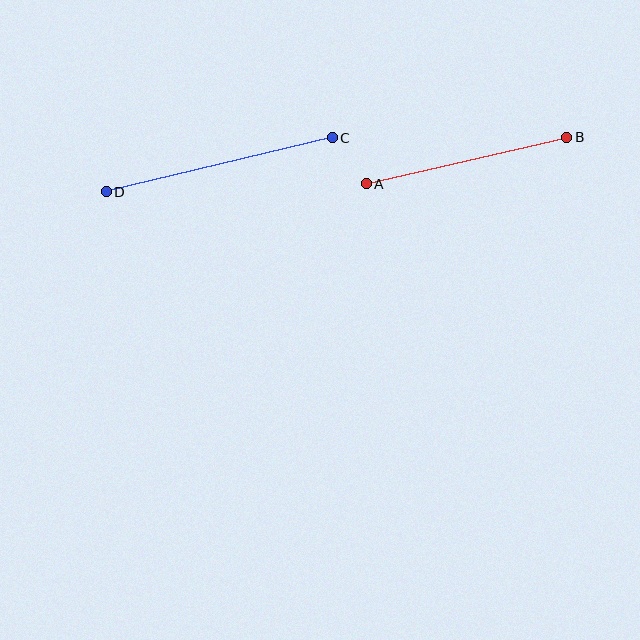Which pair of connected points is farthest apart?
Points C and D are farthest apart.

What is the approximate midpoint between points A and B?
The midpoint is at approximately (466, 160) pixels.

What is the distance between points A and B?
The distance is approximately 206 pixels.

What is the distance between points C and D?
The distance is approximately 232 pixels.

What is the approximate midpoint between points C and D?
The midpoint is at approximately (219, 165) pixels.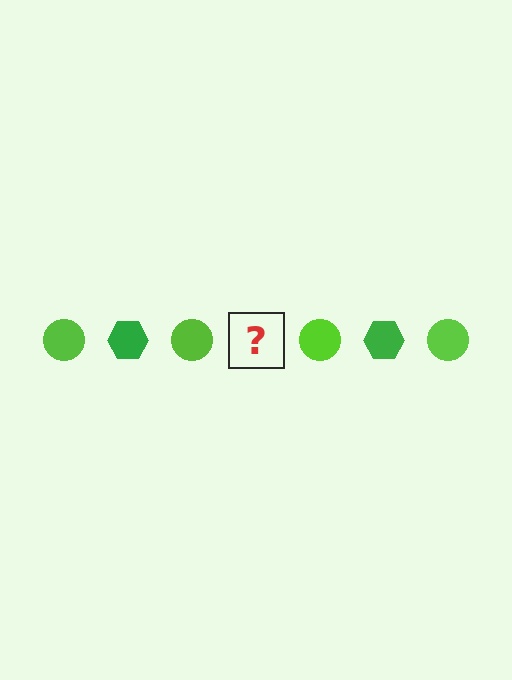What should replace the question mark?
The question mark should be replaced with a green hexagon.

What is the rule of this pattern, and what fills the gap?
The rule is that the pattern alternates between lime circle and green hexagon. The gap should be filled with a green hexagon.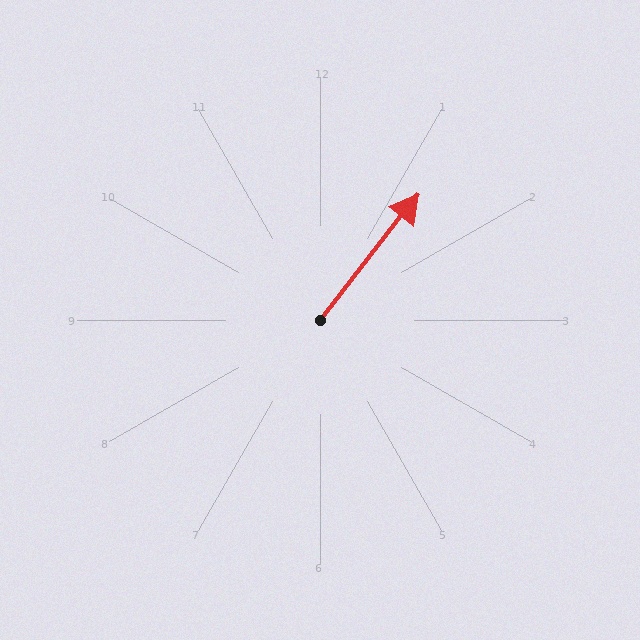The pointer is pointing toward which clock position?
Roughly 1 o'clock.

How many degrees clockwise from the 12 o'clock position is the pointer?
Approximately 38 degrees.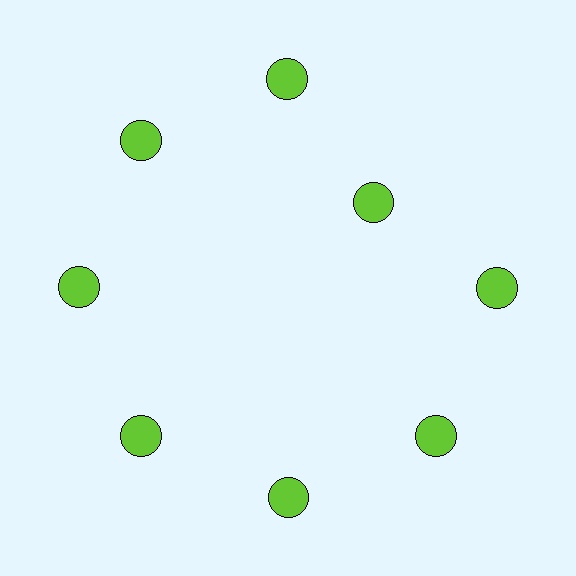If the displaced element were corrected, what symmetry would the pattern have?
It would have 8-fold rotational symmetry — the pattern would map onto itself every 45 degrees.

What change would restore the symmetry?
The symmetry would be restored by moving it outward, back onto the ring so that all 8 circles sit at equal angles and equal distance from the center.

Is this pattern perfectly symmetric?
No. The 8 lime circles are arranged in a ring, but one element near the 2 o'clock position is pulled inward toward the center, breaking the 8-fold rotational symmetry.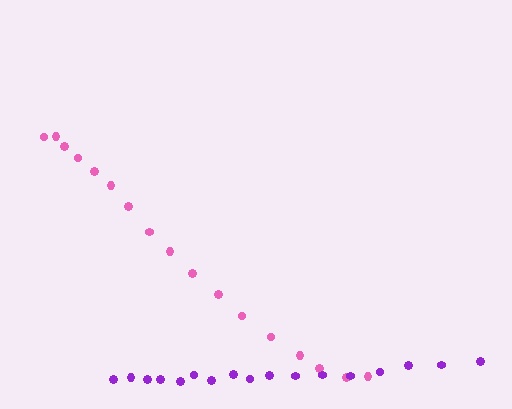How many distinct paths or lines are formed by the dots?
There are 2 distinct paths.